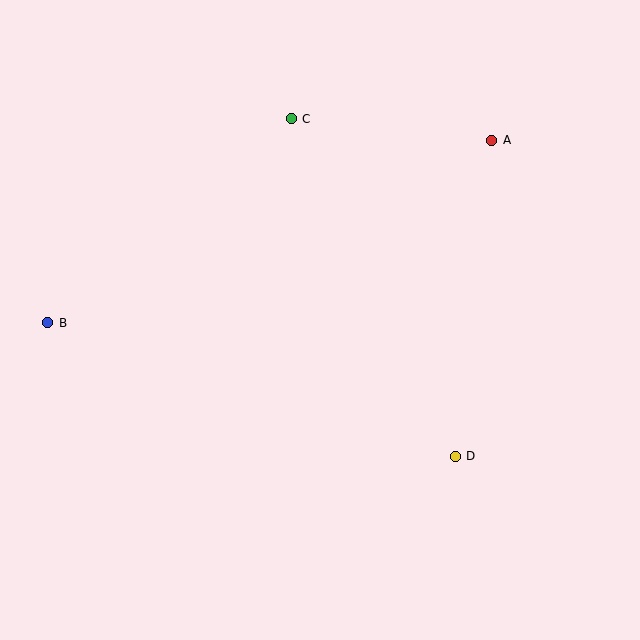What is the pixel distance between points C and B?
The distance between C and B is 318 pixels.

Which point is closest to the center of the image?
Point D at (455, 456) is closest to the center.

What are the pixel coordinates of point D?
Point D is at (455, 456).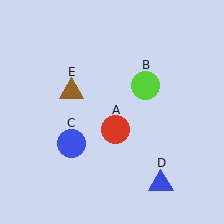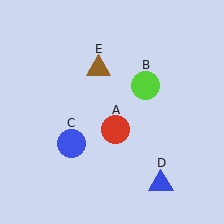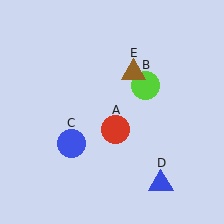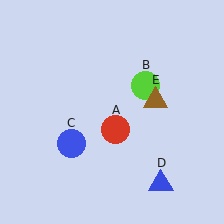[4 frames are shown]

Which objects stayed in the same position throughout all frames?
Red circle (object A) and lime circle (object B) and blue circle (object C) and blue triangle (object D) remained stationary.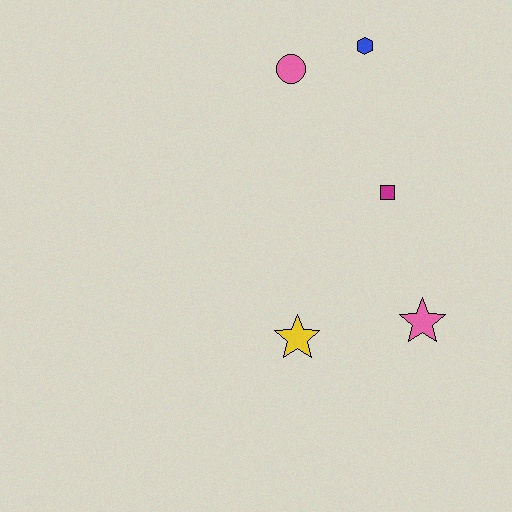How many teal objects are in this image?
There are no teal objects.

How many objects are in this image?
There are 5 objects.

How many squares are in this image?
There is 1 square.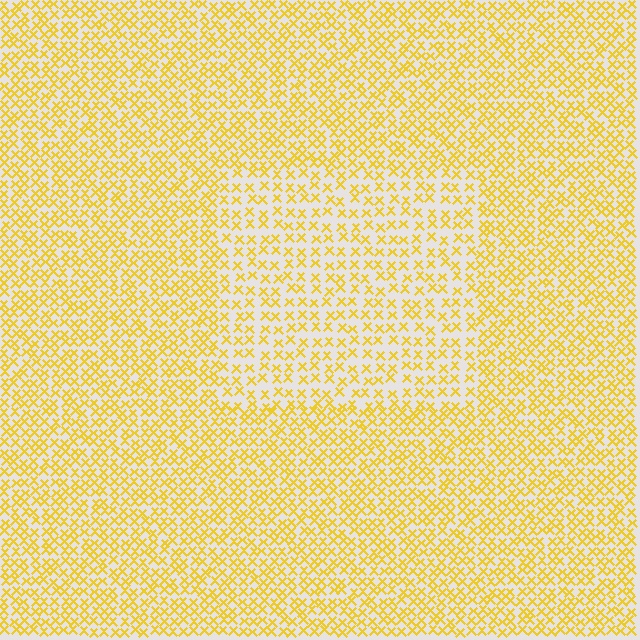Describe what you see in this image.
The image contains small yellow elements arranged at two different densities. A rectangle-shaped region is visible where the elements are less densely packed than the surrounding area.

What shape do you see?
I see a rectangle.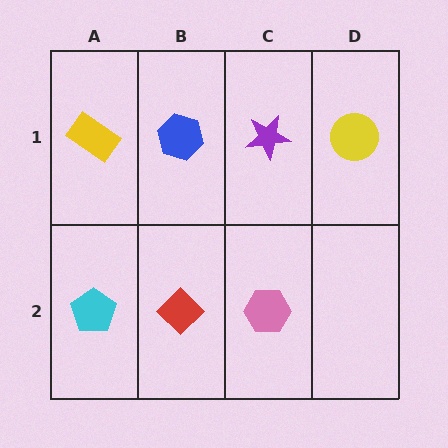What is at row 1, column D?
A yellow circle.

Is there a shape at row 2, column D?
No, that cell is empty.